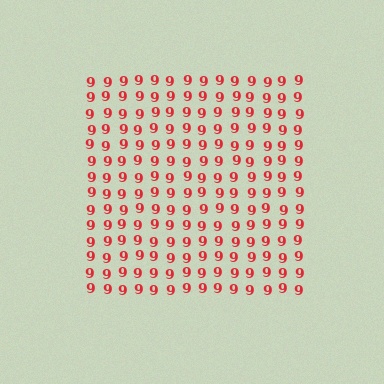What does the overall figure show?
The overall figure shows a square.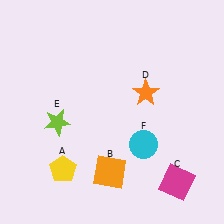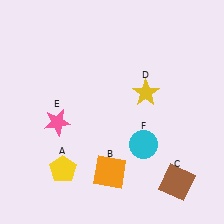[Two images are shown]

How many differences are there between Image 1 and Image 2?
There are 3 differences between the two images.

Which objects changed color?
C changed from magenta to brown. D changed from orange to yellow. E changed from lime to pink.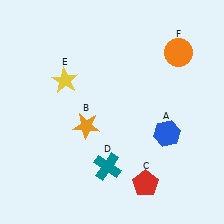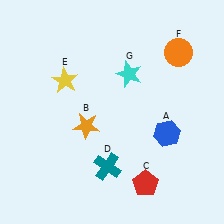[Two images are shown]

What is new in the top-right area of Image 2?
A cyan star (G) was added in the top-right area of Image 2.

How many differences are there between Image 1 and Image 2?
There is 1 difference between the two images.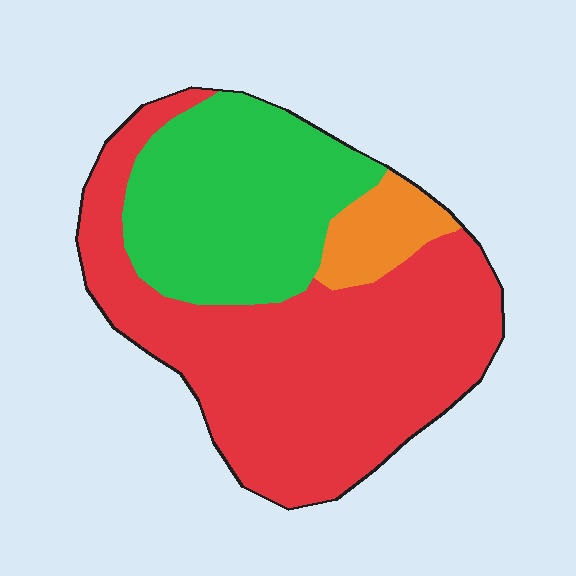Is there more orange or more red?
Red.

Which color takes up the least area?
Orange, at roughly 10%.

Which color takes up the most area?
Red, at roughly 60%.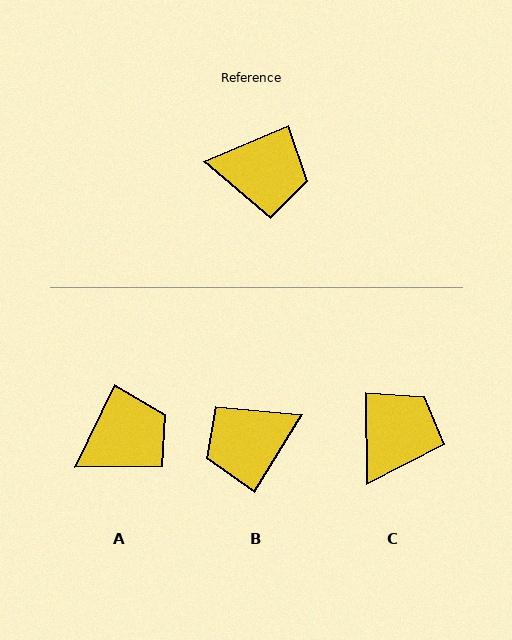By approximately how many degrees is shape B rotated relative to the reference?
Approximately 144 degrees clockwise.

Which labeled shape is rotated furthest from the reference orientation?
B, about 144 degrees away.